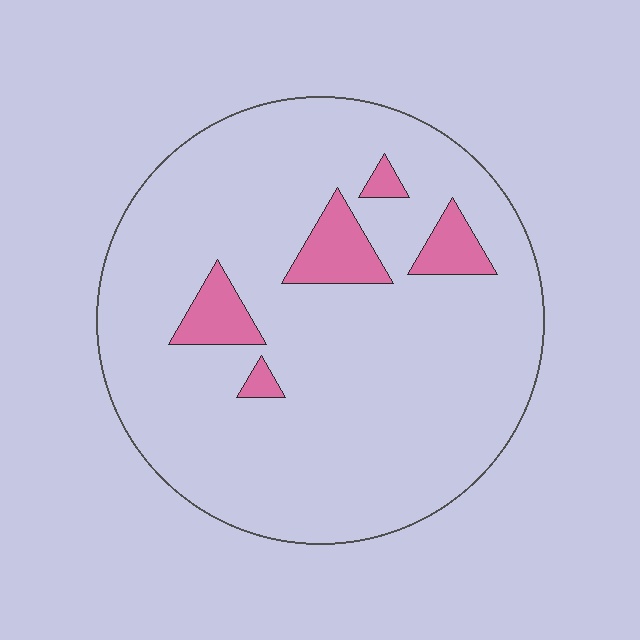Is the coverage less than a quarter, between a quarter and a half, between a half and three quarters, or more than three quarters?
Less than a quarter.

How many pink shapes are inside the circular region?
5.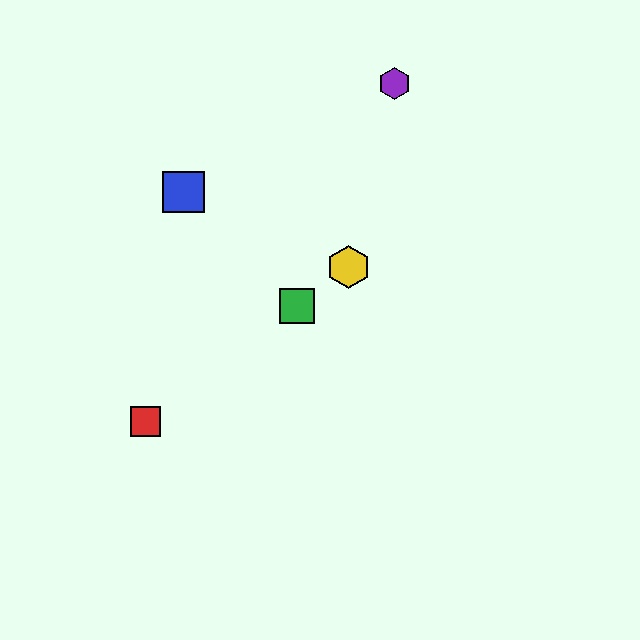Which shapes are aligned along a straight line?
The red square, the green square, the yellow hexagon are aligned along a straight line.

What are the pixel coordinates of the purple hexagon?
The purple hexagon is at (395, 83).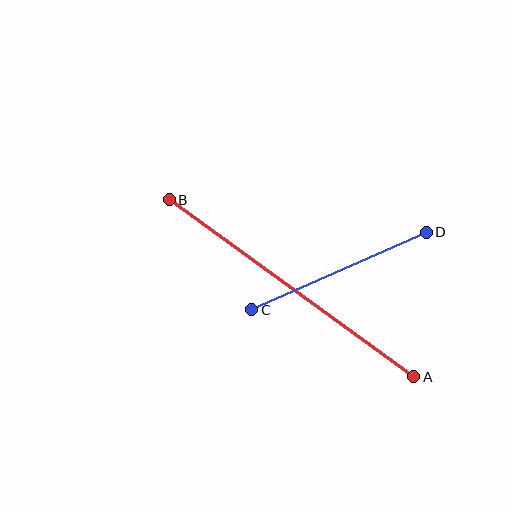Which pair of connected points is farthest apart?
Points A and B are farthest apart.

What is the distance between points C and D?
The distance is approximately 191 pixels.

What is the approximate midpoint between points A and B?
The midpoint is at approximately (292, 288) pixels.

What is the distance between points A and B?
The distance is approximately 302 pixels.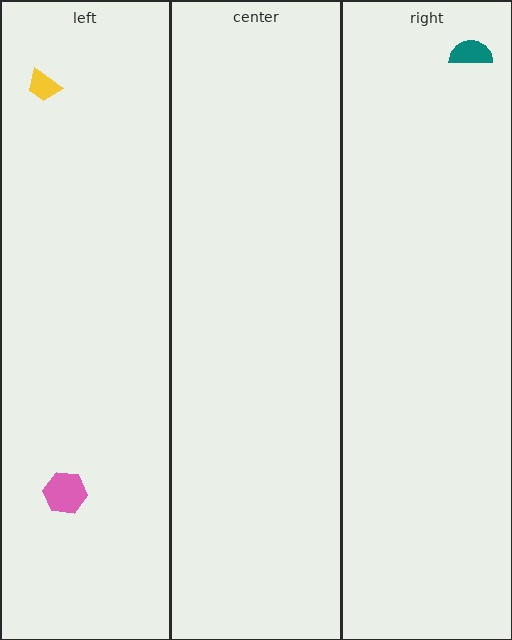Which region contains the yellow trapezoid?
The left region.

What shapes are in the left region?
The yellow trapezoid, the pink hexagon.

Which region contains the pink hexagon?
The left region.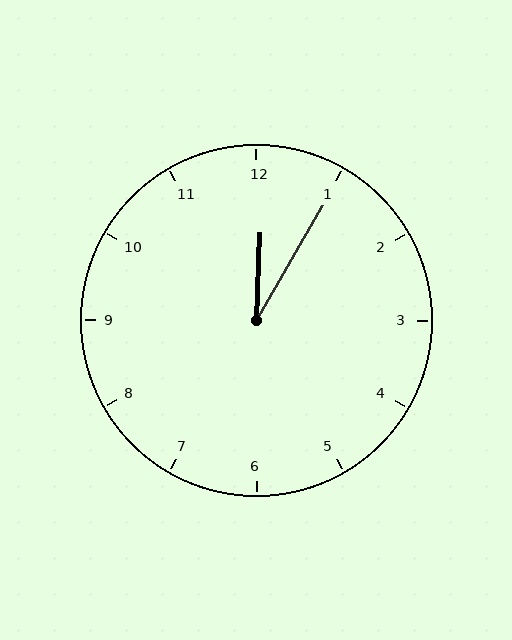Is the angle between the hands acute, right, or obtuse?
It is acute.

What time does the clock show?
12:05.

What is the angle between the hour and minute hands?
Approximately 28 degrees.